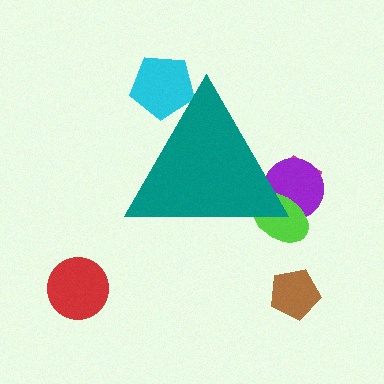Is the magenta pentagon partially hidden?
Yes, the magenta pentagon is partially hidden behind the teal triangle.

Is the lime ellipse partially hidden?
Yes, the lime ellipse is partially hidden behind the teal triangle.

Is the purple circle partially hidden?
Yes, the purple circle is partially hidden behind the teal triangle.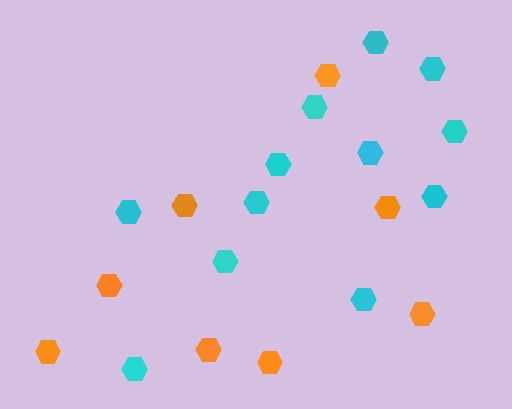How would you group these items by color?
There are 2 groups: one group of cyan hexagons (12) and one group of orange hexagons (8).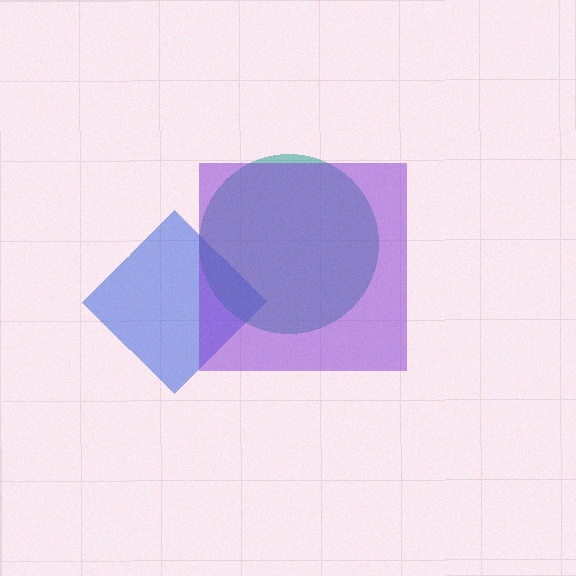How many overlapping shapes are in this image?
There are 3 overlapping shapes in the image.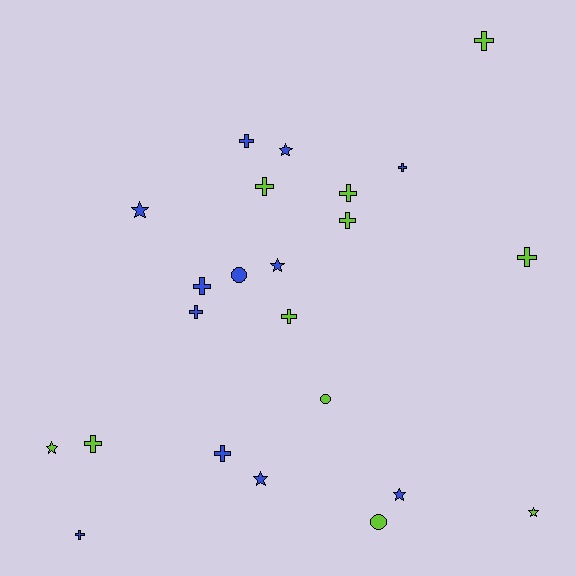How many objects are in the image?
There are 23 objects.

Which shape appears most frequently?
Cross, with 13 objects.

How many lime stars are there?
There are 2 lime stars.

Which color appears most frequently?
Blue, with 12 objects.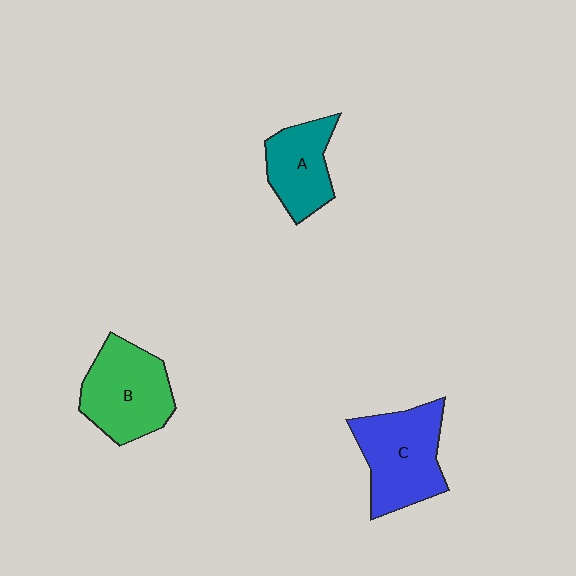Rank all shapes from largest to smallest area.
From largest to smallest: C (blue), B (green), A (teal).